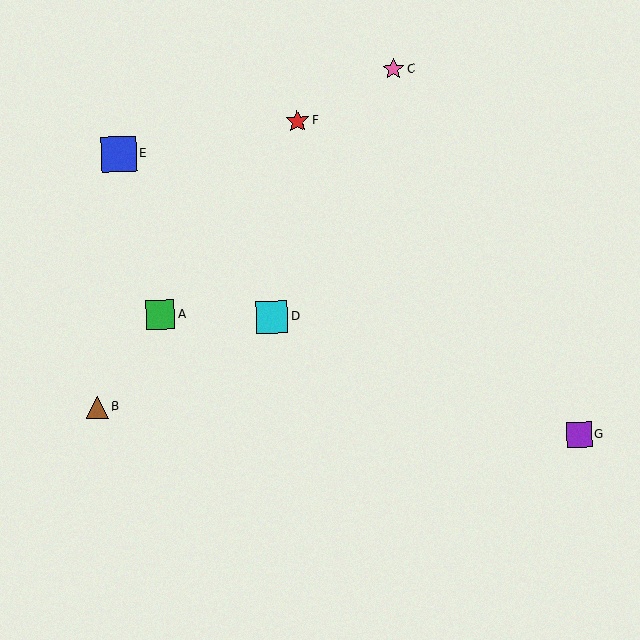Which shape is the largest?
The blue square (labeled E) is the largest.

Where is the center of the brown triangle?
The center of the brown triangle is at (97, 407).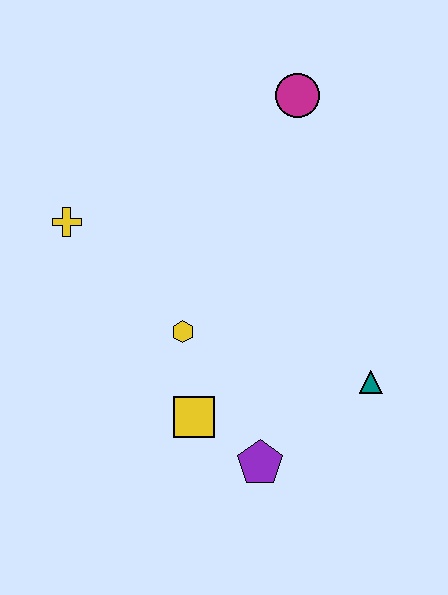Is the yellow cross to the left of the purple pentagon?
Yes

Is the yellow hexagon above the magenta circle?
No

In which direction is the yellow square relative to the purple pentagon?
The yellow square is to the left of the purple pentagon.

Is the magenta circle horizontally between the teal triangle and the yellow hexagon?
Yes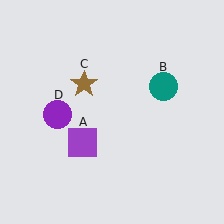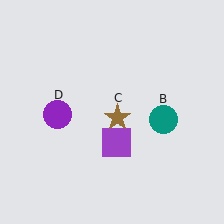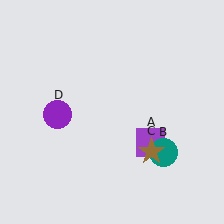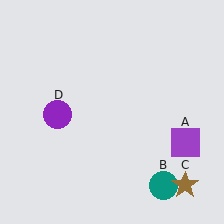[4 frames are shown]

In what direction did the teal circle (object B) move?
The teal circle (object B) moved down.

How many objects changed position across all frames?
3 objects changed position: purple square (object A), teal circle (object B), brown star (object C).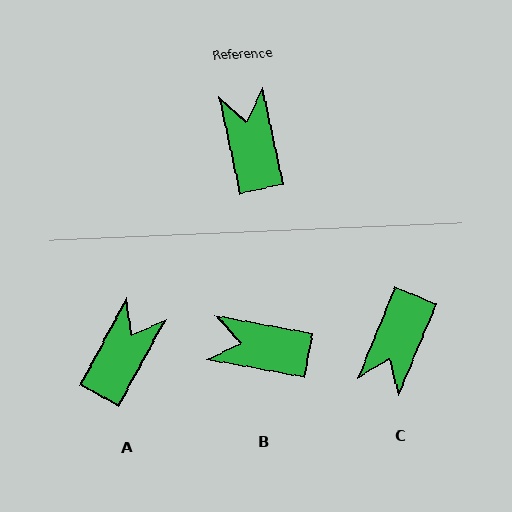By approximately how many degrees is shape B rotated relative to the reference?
Approximately 67 degrees counter-clockwise.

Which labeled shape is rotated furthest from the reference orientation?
C, about 145 degrees away.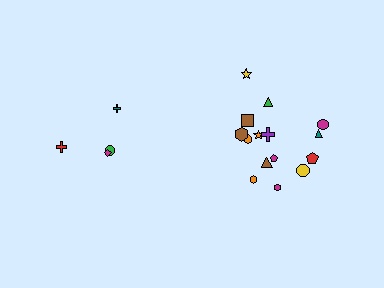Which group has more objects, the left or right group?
The right group.